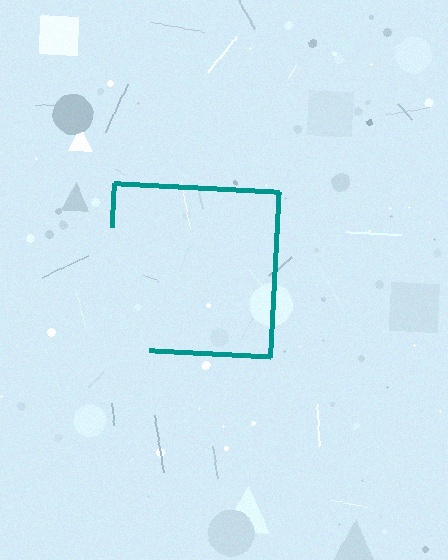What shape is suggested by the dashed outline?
The dashed outline suggests a square.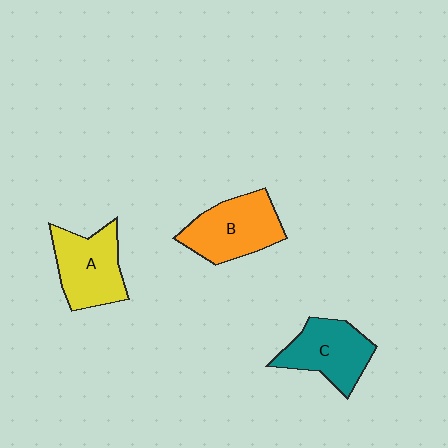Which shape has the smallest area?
Shape C (teal).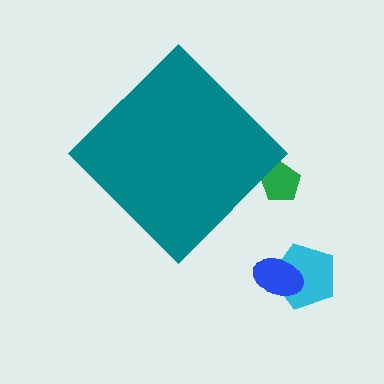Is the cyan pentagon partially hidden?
No, the cyan pentagon is fully visible.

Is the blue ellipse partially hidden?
No, the blue ellipse is fully visible.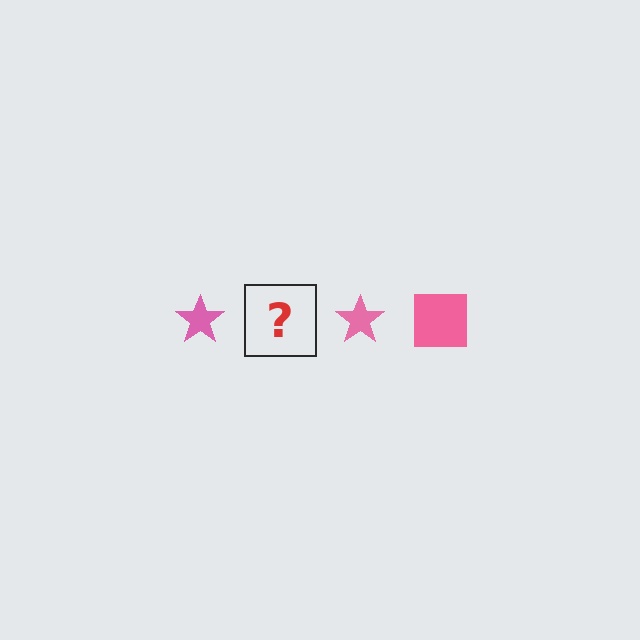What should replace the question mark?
The question mark should be replaced with a pink square.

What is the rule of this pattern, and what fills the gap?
The rule is that the pattern cycles through star, square shapes in pink. The gap should be filled with a pink square.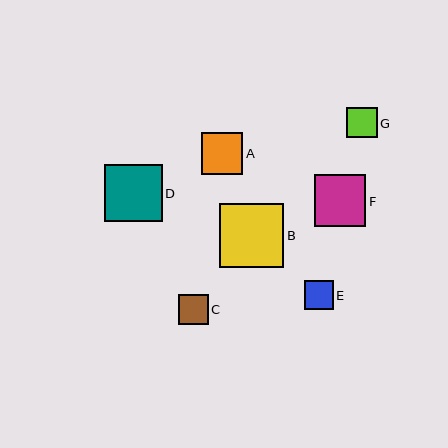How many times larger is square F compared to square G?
Square F is approximately 1.7 times the size of square G.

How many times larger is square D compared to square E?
Square D is approximately 2.0 times the size of square E.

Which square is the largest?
Square B is the largest with a size of approximately 64 pixels.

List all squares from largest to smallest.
From largest to smallest: B, D, F, A, G, C, E.